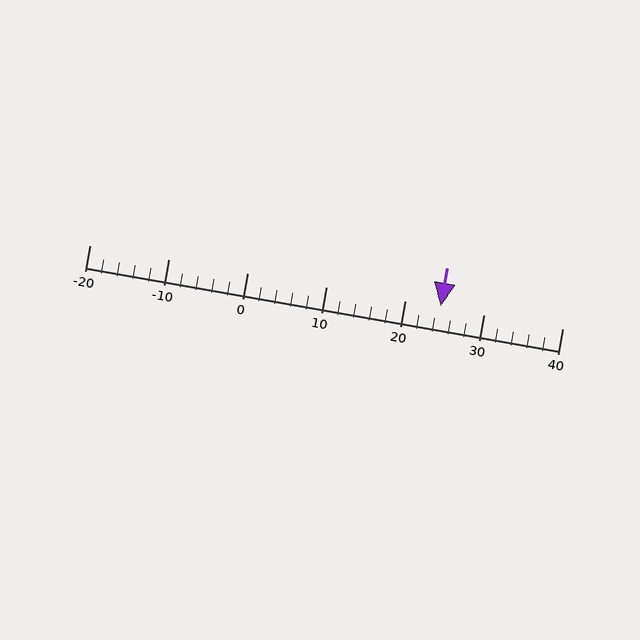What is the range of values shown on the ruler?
The ruler shows values from -20 to 40.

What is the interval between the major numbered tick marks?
The major tick marks are spaced 10 units apart.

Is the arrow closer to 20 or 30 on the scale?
The arrow is closer to 20.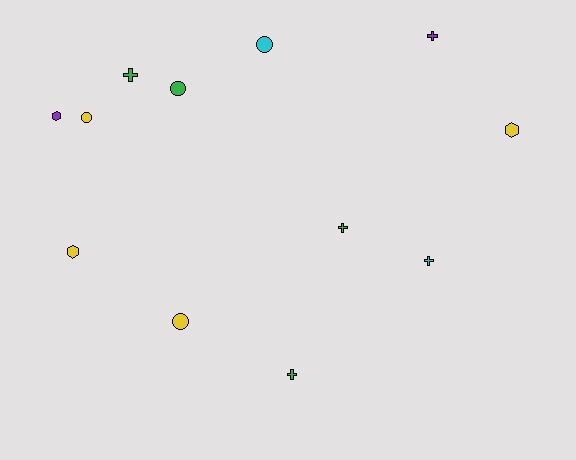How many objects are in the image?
There are 12 objects.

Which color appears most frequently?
Green, with 4 objects.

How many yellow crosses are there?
There are no yellow crosses.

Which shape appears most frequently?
Cross, with 5 objects.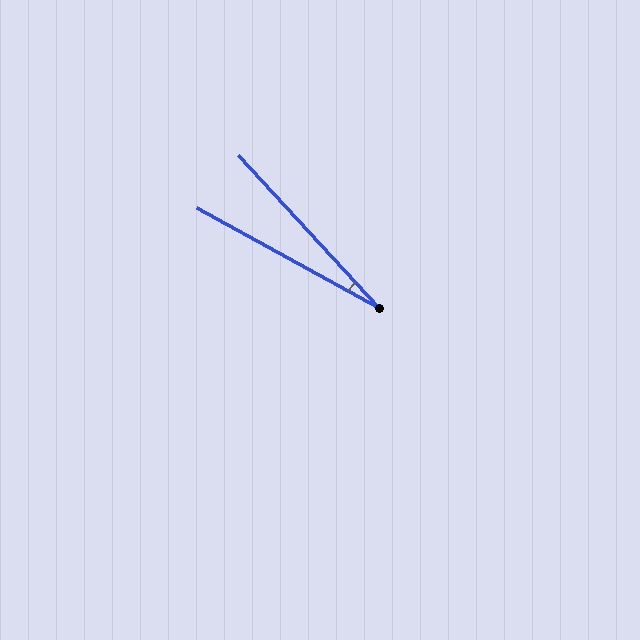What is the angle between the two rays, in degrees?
Approximately 18 degrees.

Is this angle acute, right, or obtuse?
It is acute.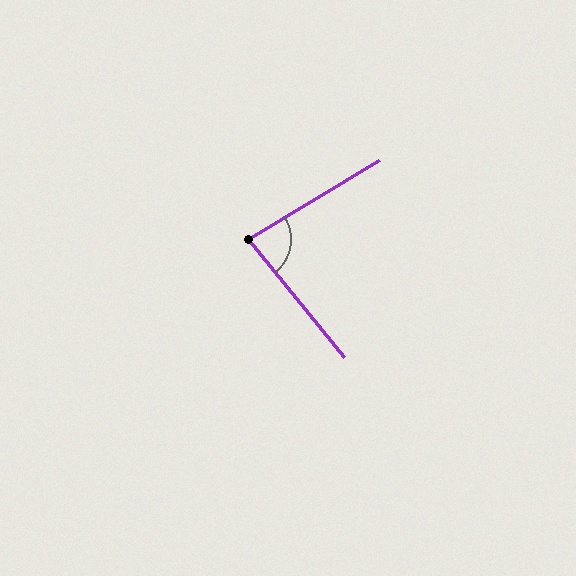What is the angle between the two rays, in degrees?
Approximately 82 degrees.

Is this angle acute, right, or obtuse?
It is acute.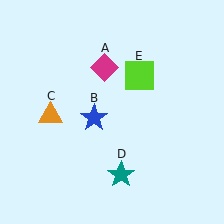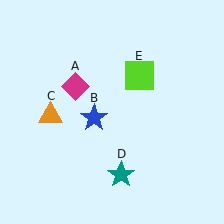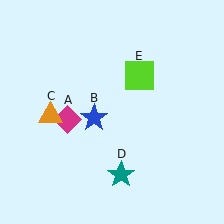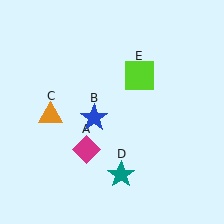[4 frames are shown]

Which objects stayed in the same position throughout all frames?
Blue star (object B) and orange triangle (object C) and teal star (object D) and lime square (object E) remained stationary.